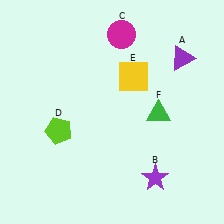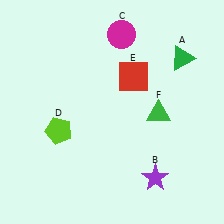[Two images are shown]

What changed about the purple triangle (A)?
In Image 1, A is purple. In Image 2, it changed to green.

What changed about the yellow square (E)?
In Image 1, E is yellow. In Image 2, it changed to red.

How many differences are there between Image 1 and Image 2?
There are 2 differences between the two images.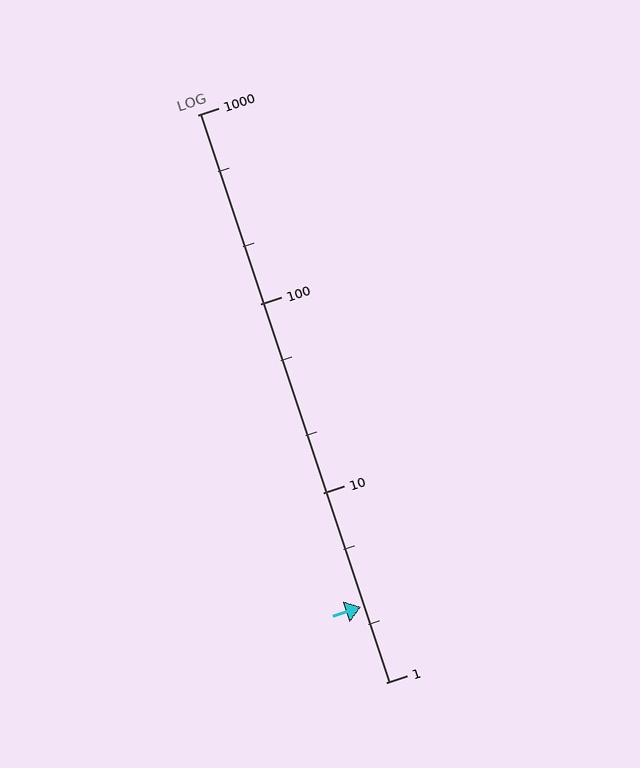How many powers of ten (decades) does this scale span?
The scale spans 3 decades, from 1 to 1000.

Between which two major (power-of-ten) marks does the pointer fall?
The pointer is between 1 and 10.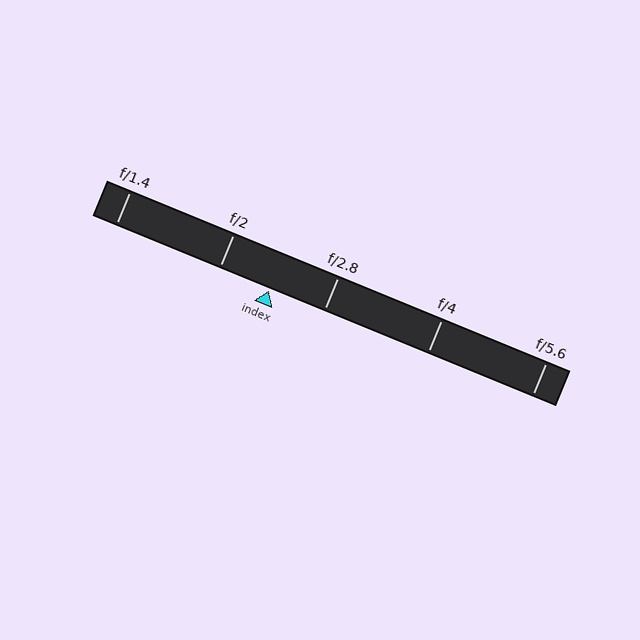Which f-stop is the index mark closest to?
The index mark is closest to f/2.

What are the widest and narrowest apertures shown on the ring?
The widest aperture shown is f/1.4 and the narrowest is f/5.6.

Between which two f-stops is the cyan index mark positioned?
The index mark is between f/2 and f/2.8.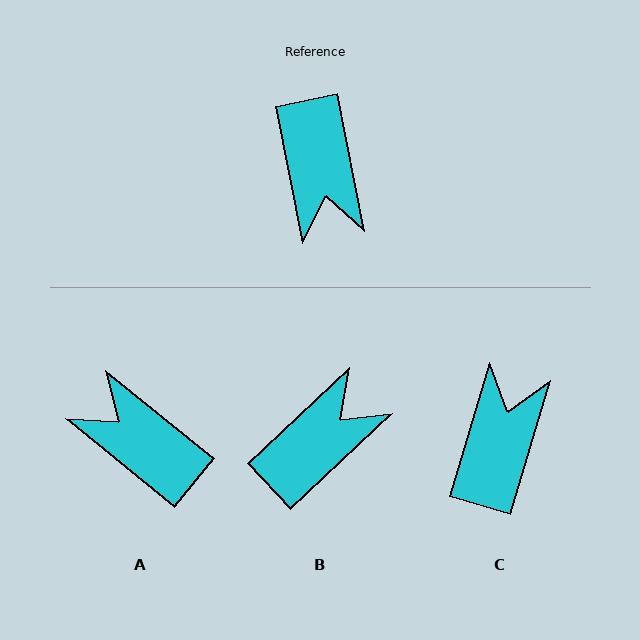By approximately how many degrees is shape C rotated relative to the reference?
Approximately 152 degrees counter-clockwise.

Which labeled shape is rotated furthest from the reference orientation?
C, about 152 degrees away.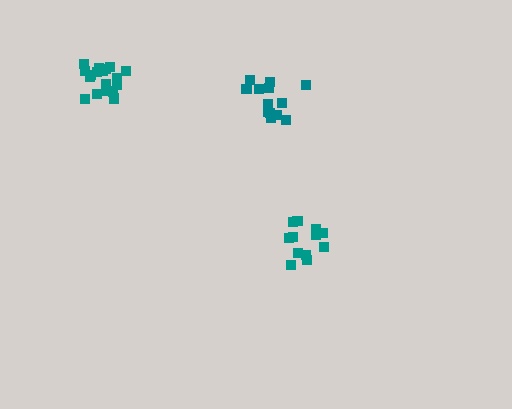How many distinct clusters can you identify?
There are 3 distinct clusters.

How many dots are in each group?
Group 1: 13 dots, Group 2: 12 dots, Group 3: 18 dots (43 total).